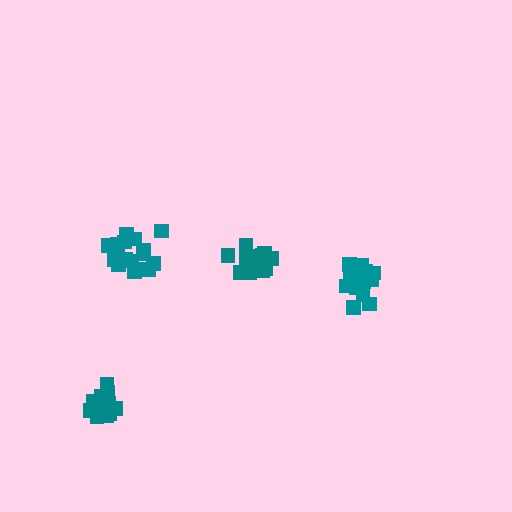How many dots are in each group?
Group 1: 16 dots, Group 2: 17 dots, Group 3: 14 dots, Group 4: 17 dots (64 total).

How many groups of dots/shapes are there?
There are 4 groups.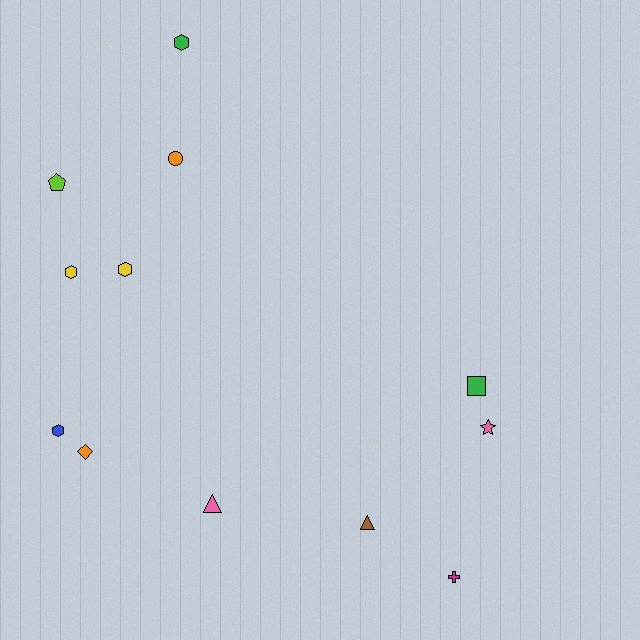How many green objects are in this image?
There are 2 green objects.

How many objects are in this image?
There are 12 objects.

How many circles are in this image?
There is 1 circle.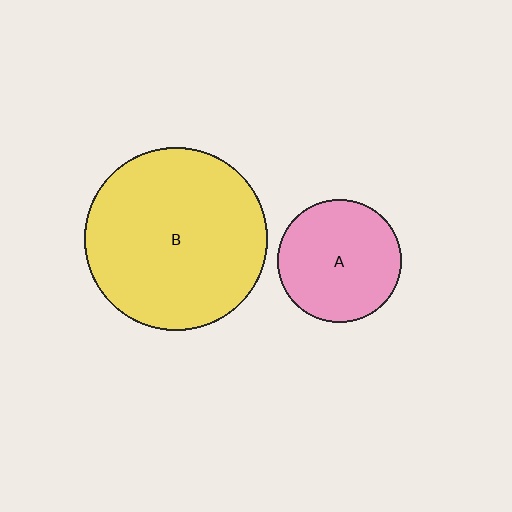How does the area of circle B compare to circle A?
Approximately 2.2 times.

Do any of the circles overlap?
No, none of the circles overlap.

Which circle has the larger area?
Circle B (yellow).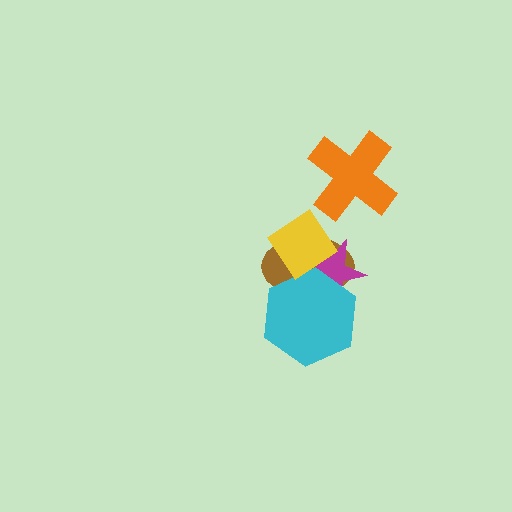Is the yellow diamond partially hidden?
No, no other shape covers it.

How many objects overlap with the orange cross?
0 objects overlap with the orange cross.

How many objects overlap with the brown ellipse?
3 objects overlap with the brown ellipse.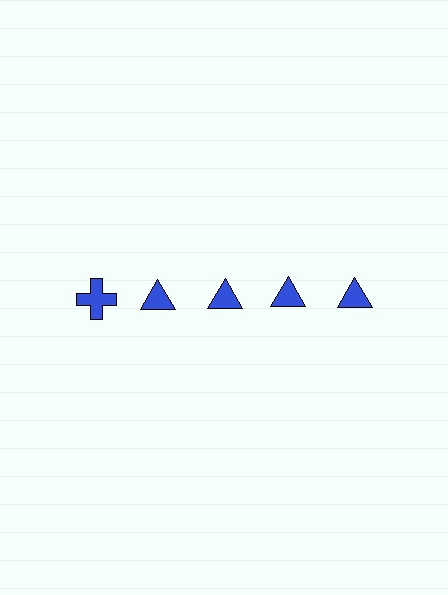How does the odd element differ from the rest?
It has a different shape: cross instead of triangle.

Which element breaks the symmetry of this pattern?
The blue cross in the top row, leftmost column breaks the symmetry. All other shapes are blue triangles.